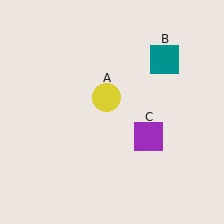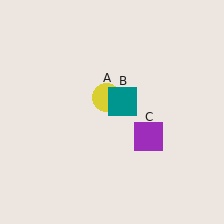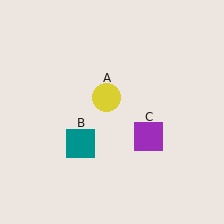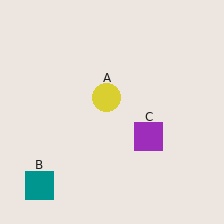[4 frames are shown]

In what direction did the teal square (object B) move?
The teal square (object B) moved down and to the left.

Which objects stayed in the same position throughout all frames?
Yellow circle (object A) and purple square (object C) remained stationary.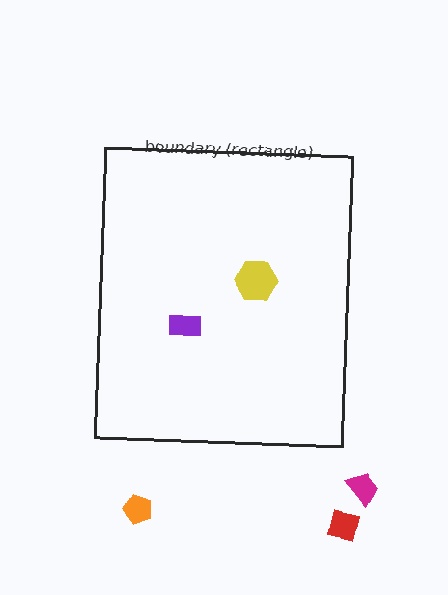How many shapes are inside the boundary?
2 inside, 3 outside.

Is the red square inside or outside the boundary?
Outside.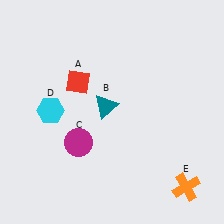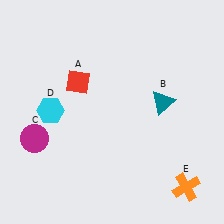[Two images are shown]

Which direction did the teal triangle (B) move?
The teal triangle (B) moved right.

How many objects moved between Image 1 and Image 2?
2 objects moved between the two images.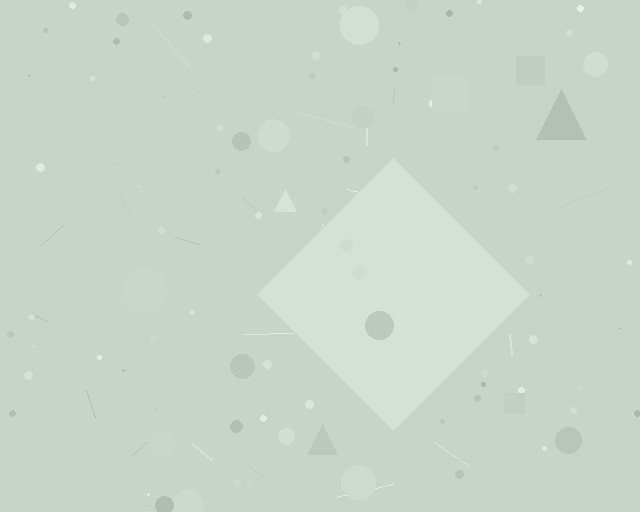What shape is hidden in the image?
A diamond is hidden in the image.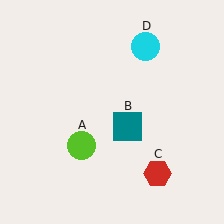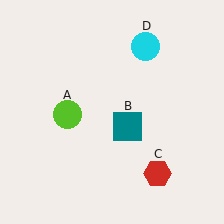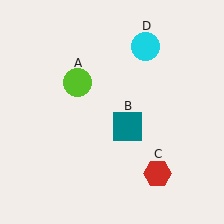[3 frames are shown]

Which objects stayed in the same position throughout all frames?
Teal square (object B) and red hexagon (object C) and cyan circle (object D) remained stationary.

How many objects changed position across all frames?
1 object changed position: lime circle (object A).